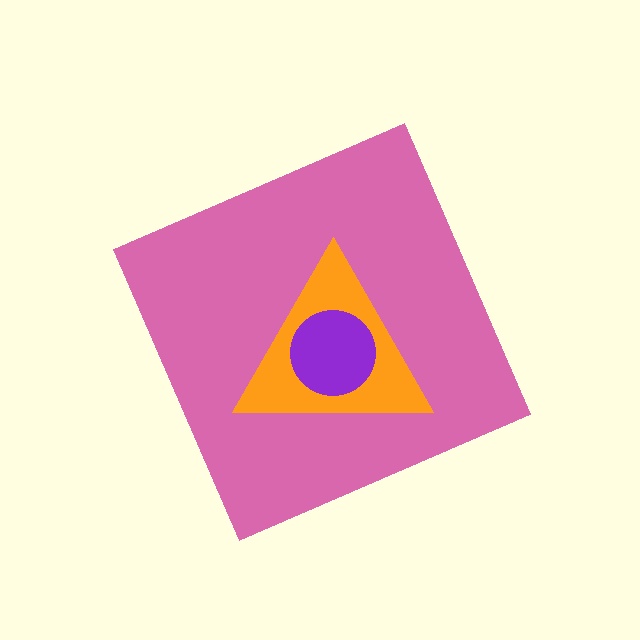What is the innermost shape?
The purple circle.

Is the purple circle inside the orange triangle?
Yes.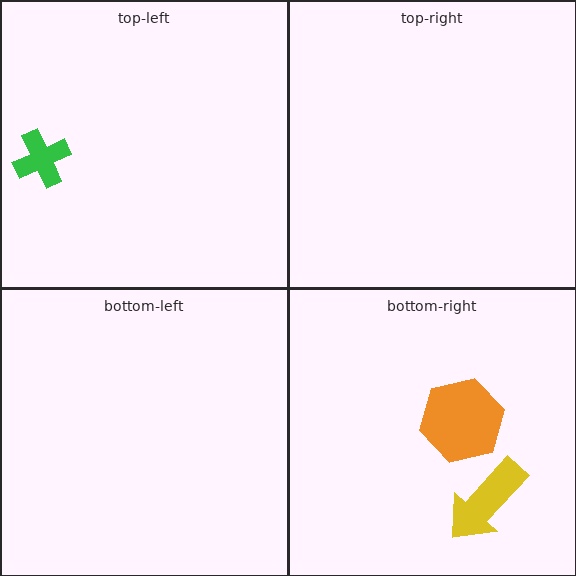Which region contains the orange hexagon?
The bottom-right region.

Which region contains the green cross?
The top-left region.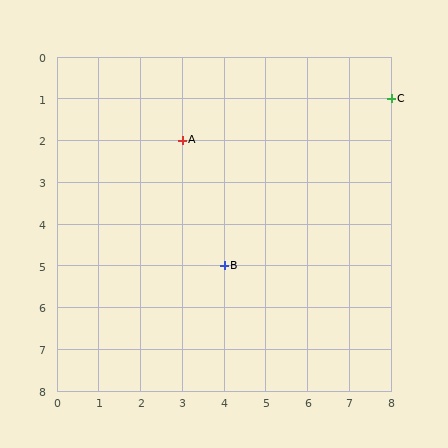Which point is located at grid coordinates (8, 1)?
Point C is at (8, 1).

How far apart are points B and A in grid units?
Points B and A are 1 column and 3 rows apart (about 3.2 grid units diagonally).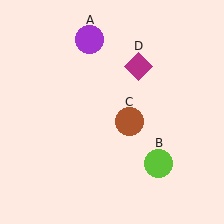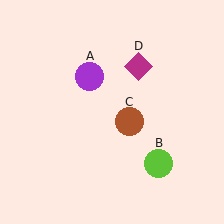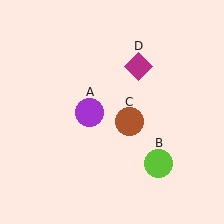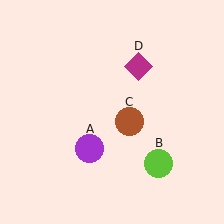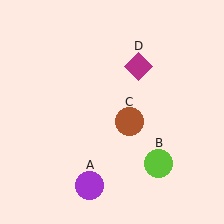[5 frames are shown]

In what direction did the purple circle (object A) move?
The purple circle (object A) moved down.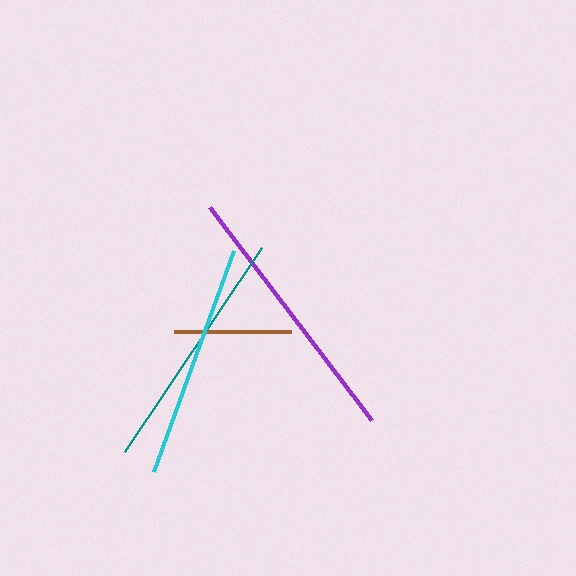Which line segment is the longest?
The purple line is the longest at approximately 268 pixels.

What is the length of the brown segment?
The brown segment is approximately 118 pixels long.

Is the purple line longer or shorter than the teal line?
The purple line is longer than the teal line.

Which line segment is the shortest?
The brown line is the shortest at approximately 118 pixels.